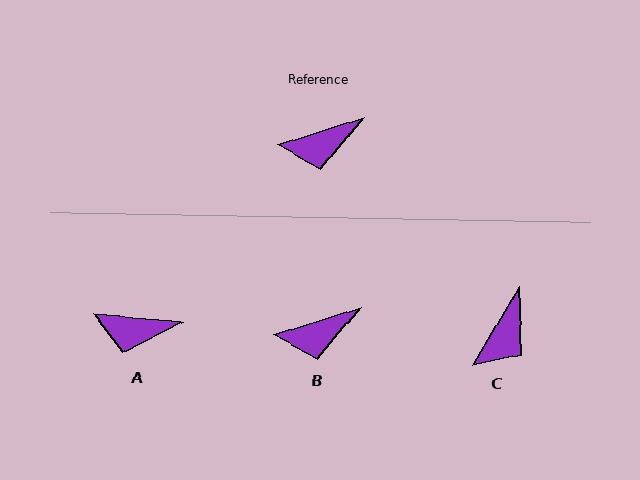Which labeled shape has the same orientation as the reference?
B.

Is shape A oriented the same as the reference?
No, it is off by about 24 degrees.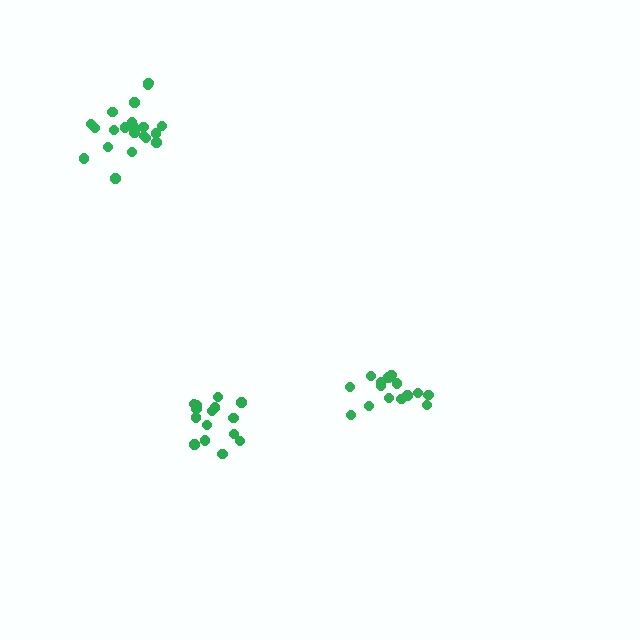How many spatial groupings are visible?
There are 3 spatial groupings.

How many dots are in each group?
Group 1: 15 dots, Group 2: 15 dots, Group 3: 21 dots (51 total).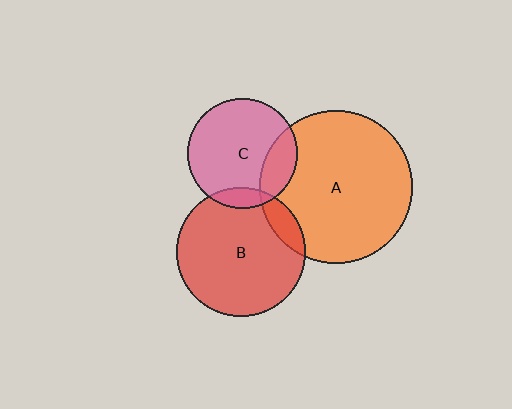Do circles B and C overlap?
Yes.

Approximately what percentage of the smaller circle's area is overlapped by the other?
Approximately 10%.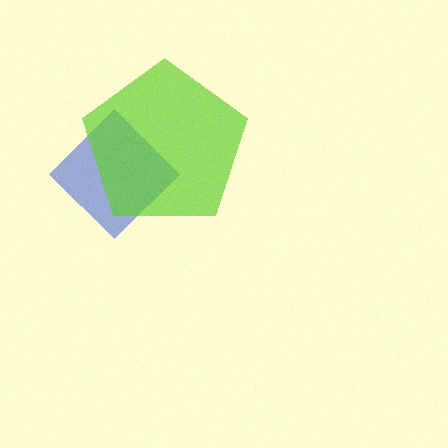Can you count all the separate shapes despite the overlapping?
Yes, there are 2 separate shapes.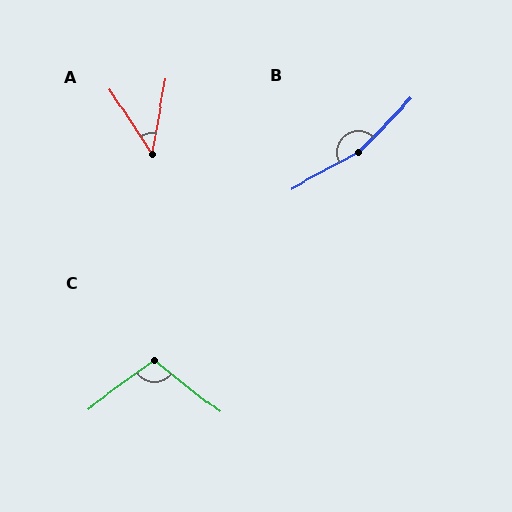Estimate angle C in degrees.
Approximately 106 degrees.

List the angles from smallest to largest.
A (44°), C (106°), B (163°).